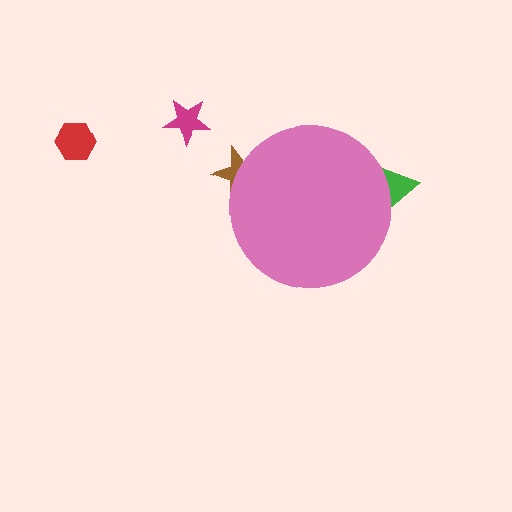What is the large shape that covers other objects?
A pink circle.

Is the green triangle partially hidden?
Yes, the green triangle is partially hidden behind the pink circle.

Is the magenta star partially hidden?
No, the magenta star is fully visible.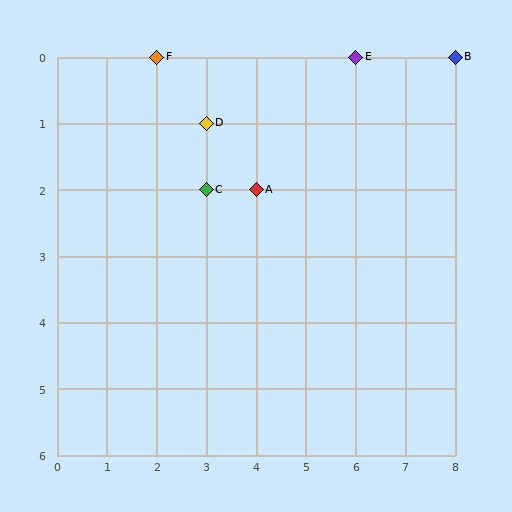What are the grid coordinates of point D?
Point D is at grid coordinates (3, 1).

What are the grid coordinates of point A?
Point A is at grid coordinates (4, 2).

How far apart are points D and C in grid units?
Points D and C are 1 row apart.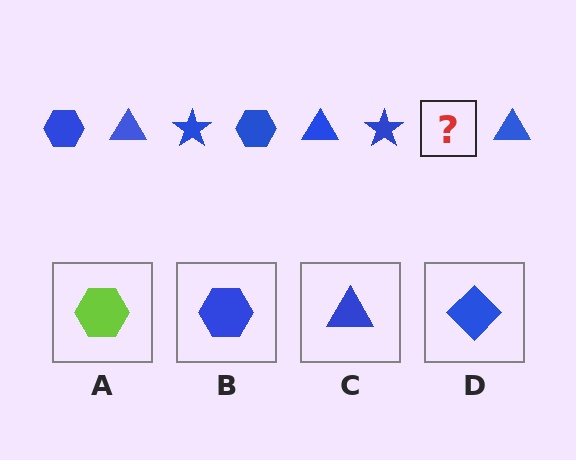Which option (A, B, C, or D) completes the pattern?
B.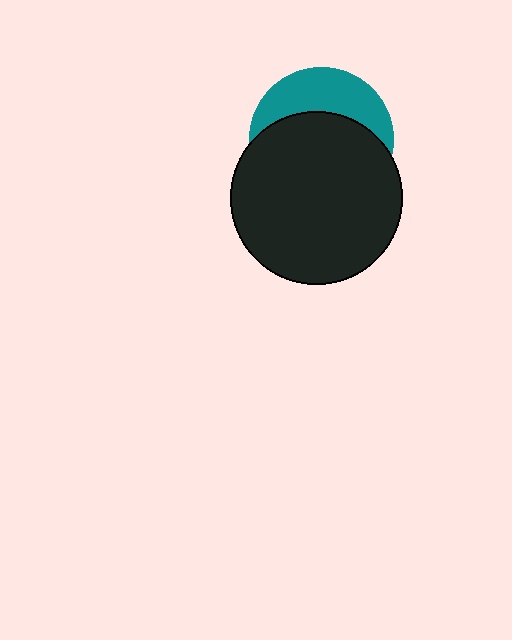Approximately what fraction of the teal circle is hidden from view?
Roughly 65% of the teal circle is hidden behind the black circle.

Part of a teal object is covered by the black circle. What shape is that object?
It is a circle.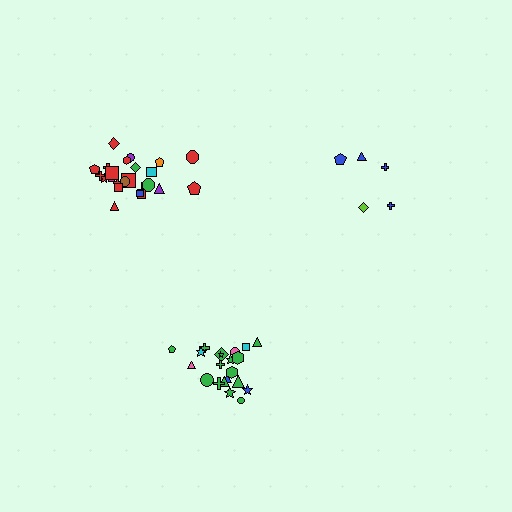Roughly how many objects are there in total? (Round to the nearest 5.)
Roughly 50 objects in total.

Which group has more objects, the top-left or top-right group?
The top-left group.